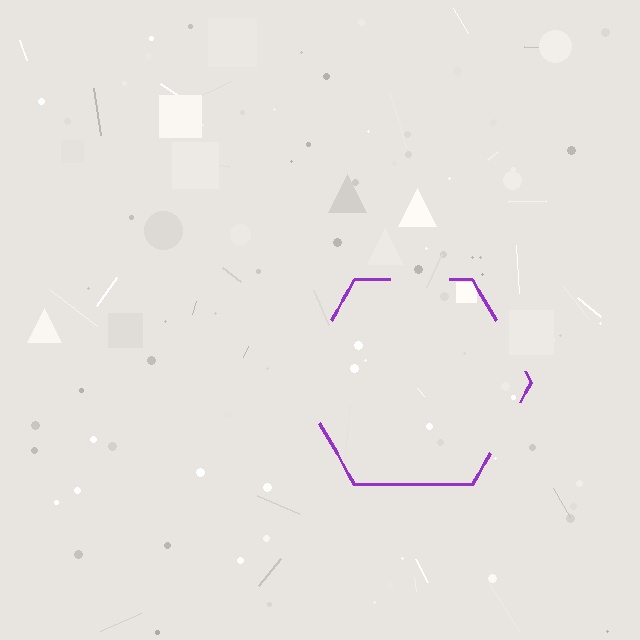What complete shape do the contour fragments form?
The contour fragments form a hexagon.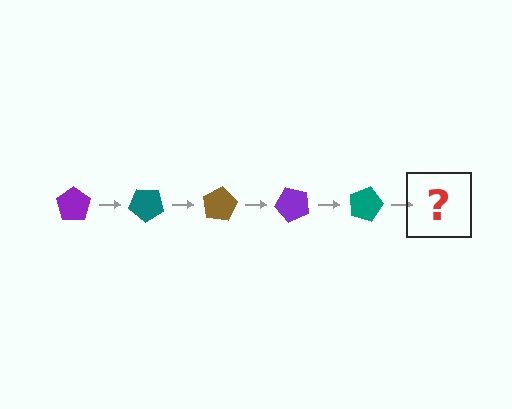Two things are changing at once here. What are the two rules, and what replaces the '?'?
The two rules are that it rotates 40 degrees each step and the color cycles through purple, teal, and brown. The '?' should be a brown pentagon, rotated 200 degrees from the start.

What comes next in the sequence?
The next element should be a brown pentagon, rotated 200 degrees from the start.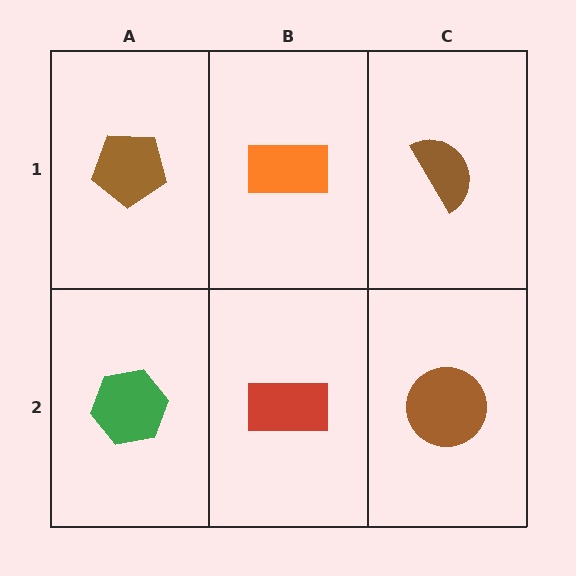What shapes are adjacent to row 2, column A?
A brown pentagon (row 1, column A), a red rectangle (row 2, column B).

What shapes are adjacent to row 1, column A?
A green hexagon (row 2, column A), an orange rectangle (row 1, column B).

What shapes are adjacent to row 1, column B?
A red rectangle (row 2, column B), a brown pentagon (row 1, column A), a brown semicircle (row 1, column C).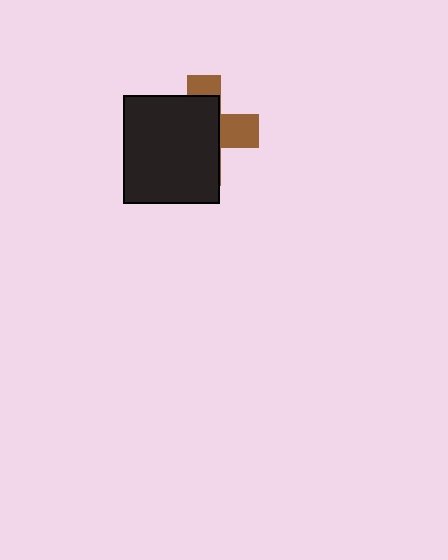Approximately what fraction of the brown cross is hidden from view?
Roughly 66% of the brown cross is hidden behind the black rectangle.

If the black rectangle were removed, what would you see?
You would see the complete brown cross.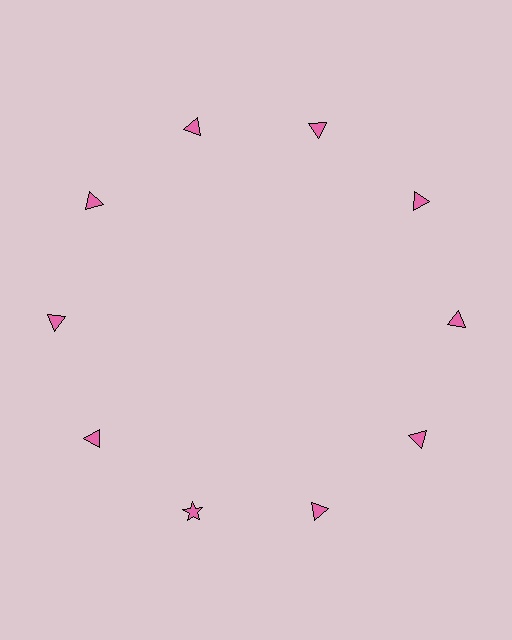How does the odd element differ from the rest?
It has a different shape: star instead of triangle.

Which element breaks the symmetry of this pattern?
The pink star at roughly the 7 o'clock position breaks the symmetry. All other shapes are pink triangles.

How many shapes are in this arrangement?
There are 10 shapes arranged in a ring pattern.